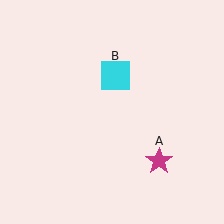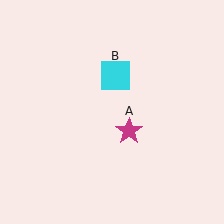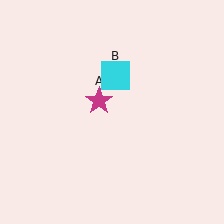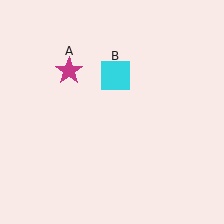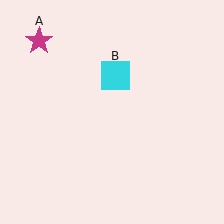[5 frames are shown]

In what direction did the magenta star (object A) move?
The magenta star (object A) moved up and to the left.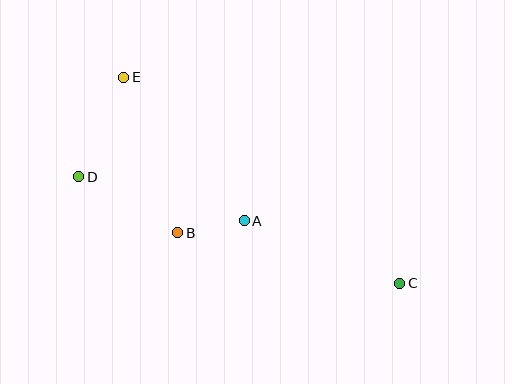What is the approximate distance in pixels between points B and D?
The distance between B and D is approximately 114 pixels.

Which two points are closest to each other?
Points A and B are closest to each other.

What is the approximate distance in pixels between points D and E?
The distance between D and E is approximately 109 pixels.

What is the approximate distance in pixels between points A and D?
The distance between A and D is approximately 171 pixels.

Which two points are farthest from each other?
Points C and E are farthest from each other.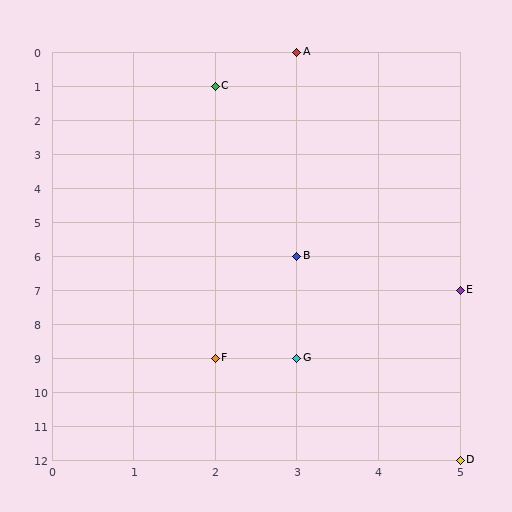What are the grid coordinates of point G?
Point G is at grid coordinates (3, 9).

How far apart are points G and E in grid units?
Points G and E are 2 columns and 2 rows apart (about 2.8 grid units diagonally).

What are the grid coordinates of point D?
Point D is at grid coordinates (5, 12).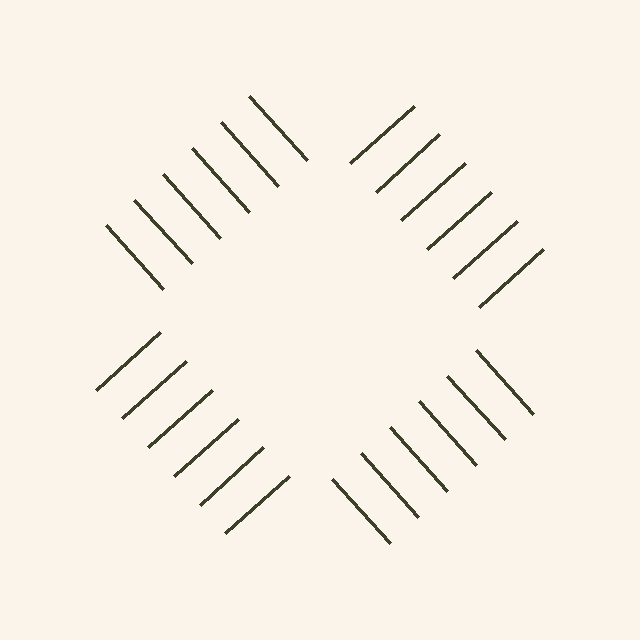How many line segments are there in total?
24 — 6 along each of the 4 edges.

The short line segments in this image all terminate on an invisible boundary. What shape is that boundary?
An illusory square — the line segments terminate on its edges but no continuous stroke is drawn.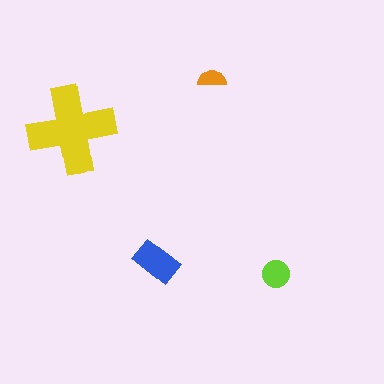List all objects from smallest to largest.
The orange semicircle, the lime circle, the blue rectangle, the yellow cross.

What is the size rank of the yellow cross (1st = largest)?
1st.